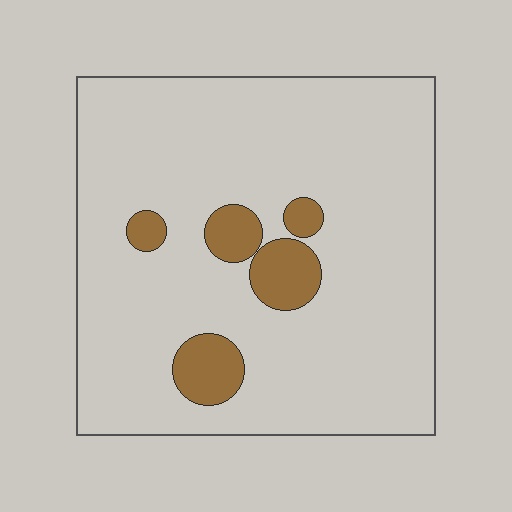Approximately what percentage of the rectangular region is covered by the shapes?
Approximately 10%.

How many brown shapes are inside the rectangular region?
5.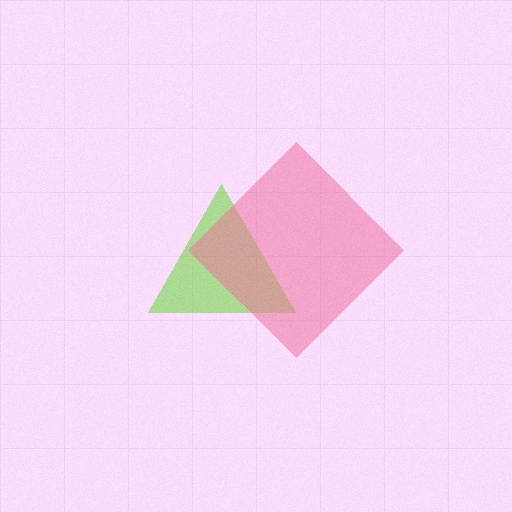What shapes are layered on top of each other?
The layered shapes are: a lime triangle, a pink diamond.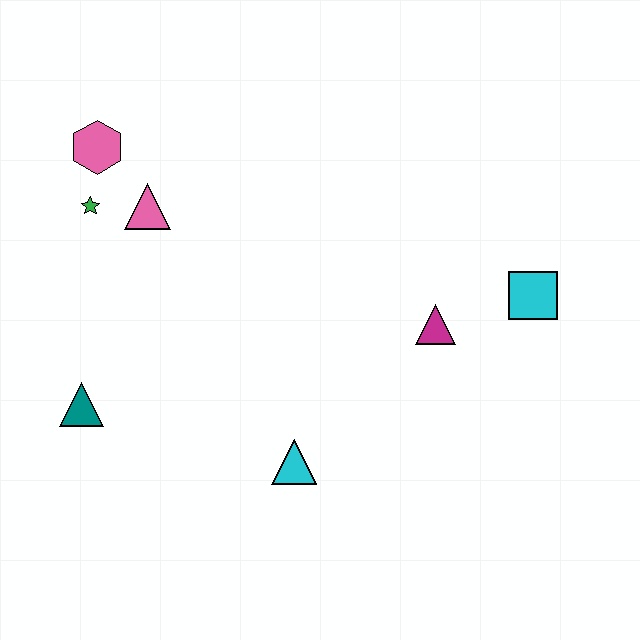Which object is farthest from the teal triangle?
The cyan square is farthest from the teal triangle.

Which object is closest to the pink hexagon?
The green star is closest to the pink hexagon.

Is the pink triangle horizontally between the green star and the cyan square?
Yes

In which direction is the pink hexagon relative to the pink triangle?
The pink hexagon is above the pink triangle.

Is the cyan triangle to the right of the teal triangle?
Yes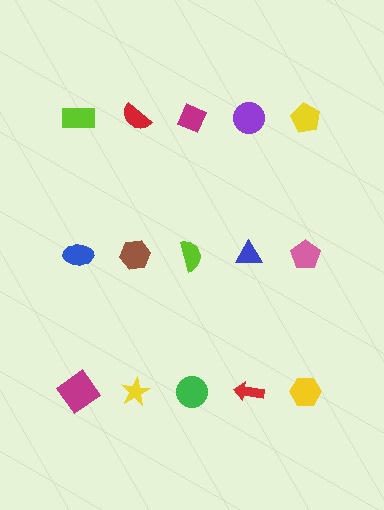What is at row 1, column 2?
A red semicircle.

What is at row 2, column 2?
A brown hexagon.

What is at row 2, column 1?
A blue ellipse.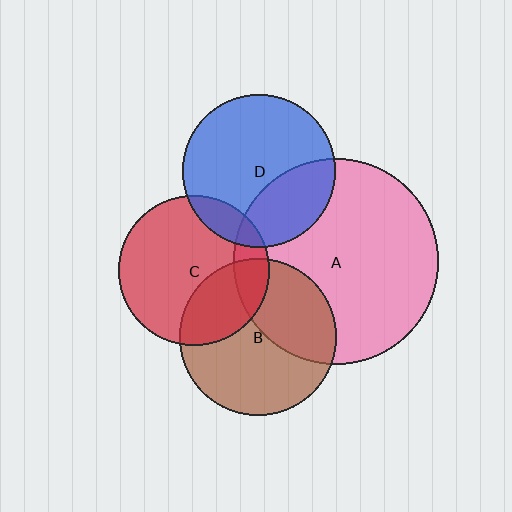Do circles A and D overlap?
Yes.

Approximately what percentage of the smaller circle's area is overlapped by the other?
Approximately 30%.